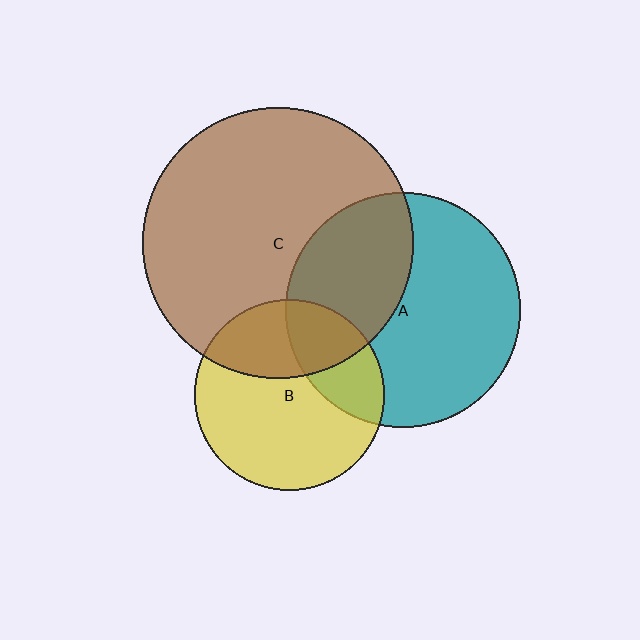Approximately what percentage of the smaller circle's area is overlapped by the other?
Approximately 40%.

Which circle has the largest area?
Circle C (brown).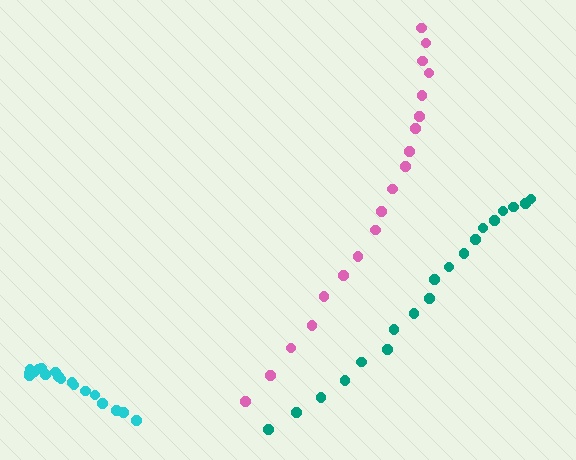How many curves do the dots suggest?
There are 3 distinct paths.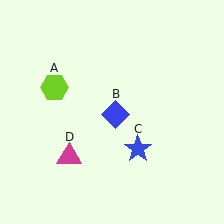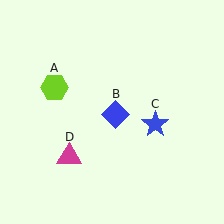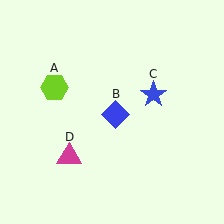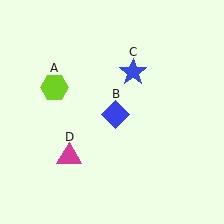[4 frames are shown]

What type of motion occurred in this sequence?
The blue star (object C) rotated counterclockwise around the center of the scene.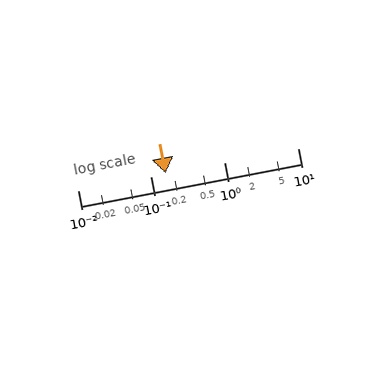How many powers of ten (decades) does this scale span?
The scale spans 3 decades, from 0.01 to 10.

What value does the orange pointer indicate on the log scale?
The pointer indicates approximately 0.16.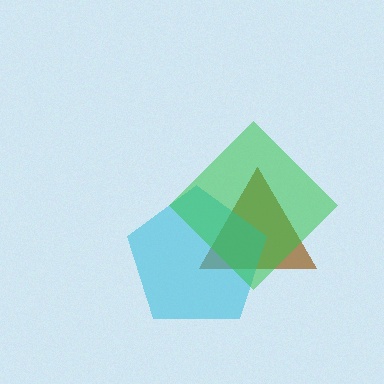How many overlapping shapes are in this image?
There are 3 overlapping shapes in the image.